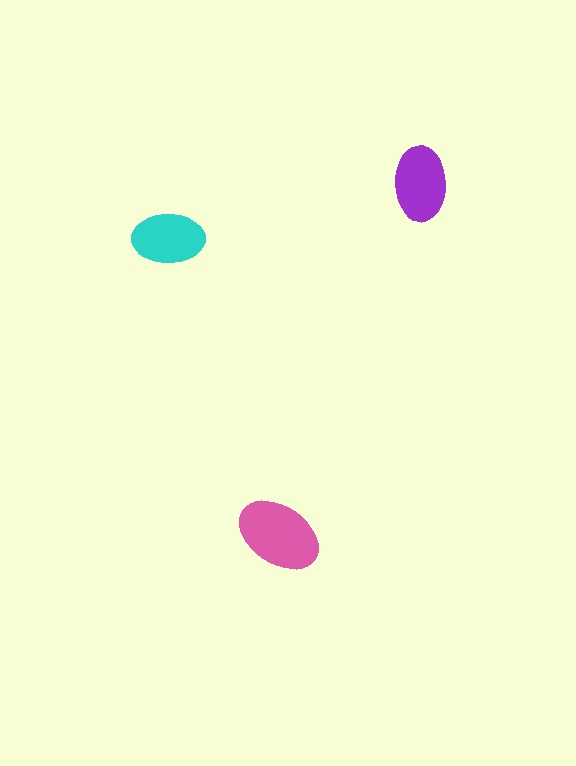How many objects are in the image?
There are 3 objects in the image.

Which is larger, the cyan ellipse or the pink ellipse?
The pink one.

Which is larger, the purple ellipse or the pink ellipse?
The pink one.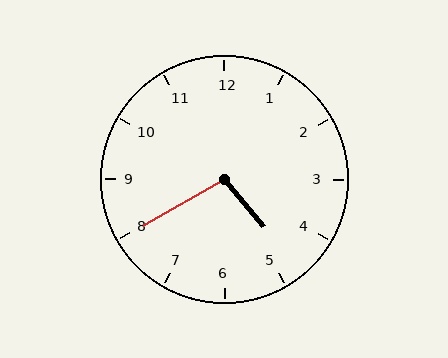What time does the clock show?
4:40.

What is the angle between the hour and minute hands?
Approximately 100 degrees.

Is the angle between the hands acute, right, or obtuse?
It is obtuse.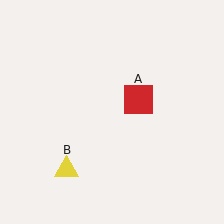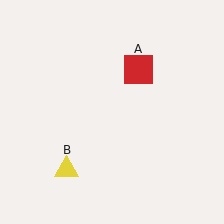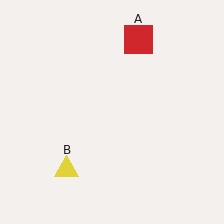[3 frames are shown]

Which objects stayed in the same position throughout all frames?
Yellow triangle (object B) remained stationary.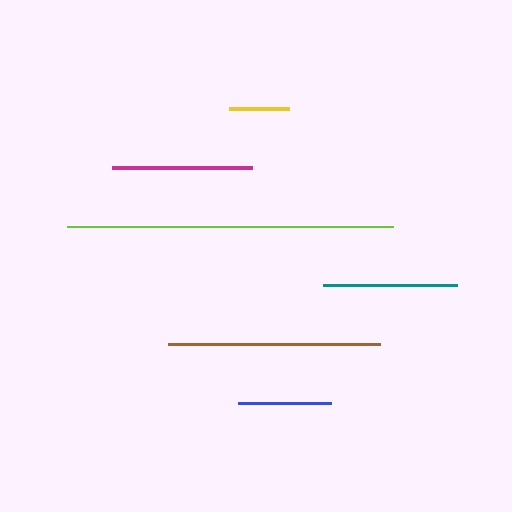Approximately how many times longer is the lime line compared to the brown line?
The lime line is approximately 1.5 times the length of the brown line.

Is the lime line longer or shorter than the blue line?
The lime line is longer than the blue line.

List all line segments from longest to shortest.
From longest to shortest: lime, brown, magenta, teal, blue, yellow.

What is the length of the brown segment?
The brown segment is approximately 212 pixels long.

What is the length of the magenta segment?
The magenta segment is approximately 140 pixels long.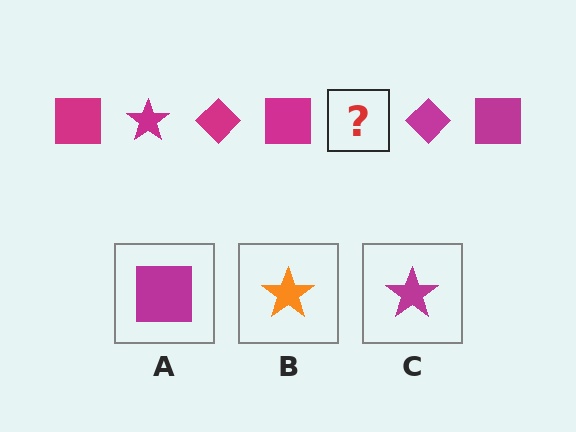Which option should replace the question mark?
Option C.